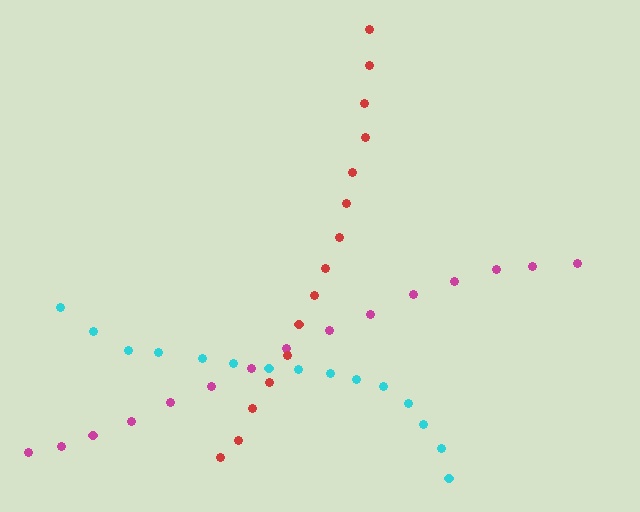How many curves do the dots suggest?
There are 3 distinct paths.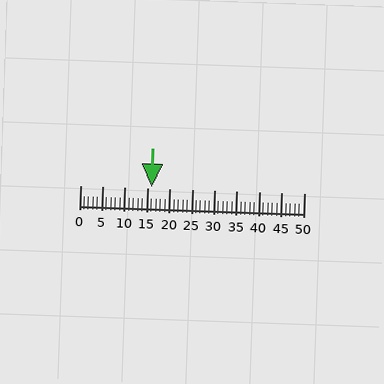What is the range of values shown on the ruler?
The ruler shows values from 0 to 50.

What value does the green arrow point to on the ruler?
The green arrow points to approximately 16.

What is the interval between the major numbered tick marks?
The major tick marks are spaced 5 units apart.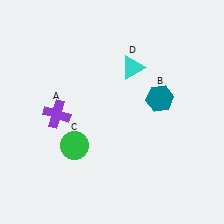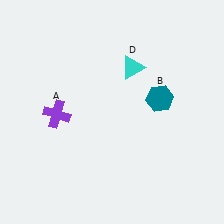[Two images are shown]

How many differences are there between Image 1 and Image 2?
There is 1 difference between the two images.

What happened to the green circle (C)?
The green circle (C) was removed in Image 2. It was in the bottom-left area of Image 1.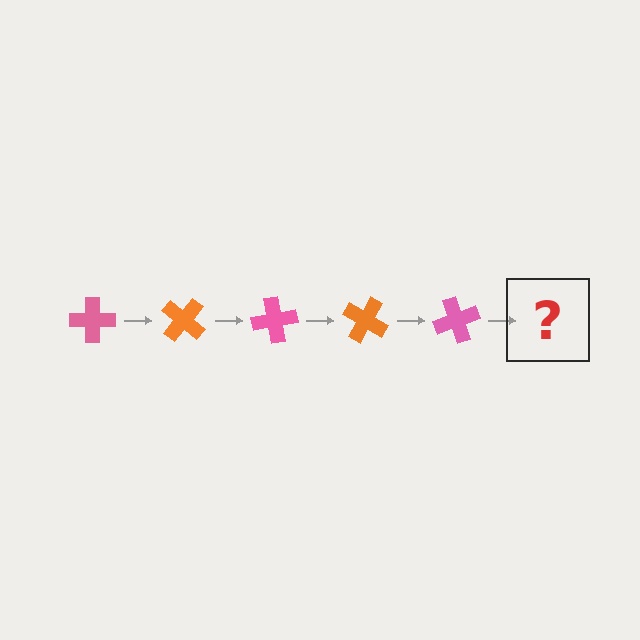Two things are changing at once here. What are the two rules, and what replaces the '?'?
The two rules are that it rotates 40 degrees each step and the color cycles through pink and orange. The '?' should be an orange cross, rotated 200 degrees from the start.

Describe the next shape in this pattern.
It should be an orange cross, rotated 200 degrees from the start.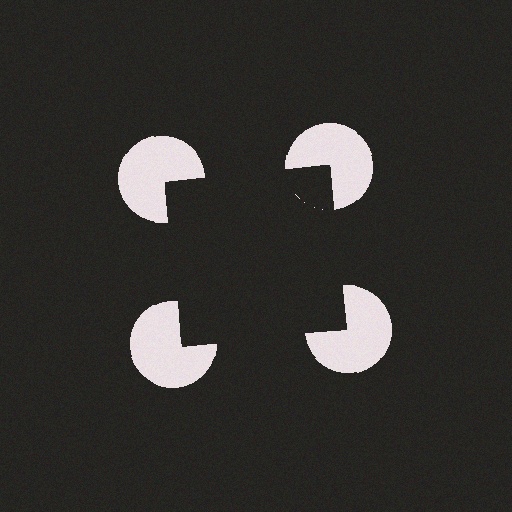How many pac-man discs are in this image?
There are 4 — one at each vertex of the illusory square.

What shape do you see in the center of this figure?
An illusory square — its edges are inferred from the aligned wedge cuts in the pac-man discs, not physically drawn.